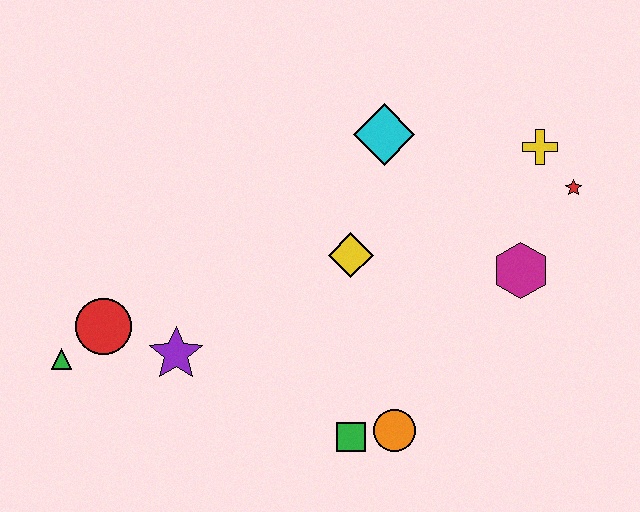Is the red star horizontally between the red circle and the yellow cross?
No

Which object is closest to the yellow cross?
The red star is closest to the yellow cross.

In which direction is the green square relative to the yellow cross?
The green square is below the yellow cross.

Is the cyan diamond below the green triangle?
No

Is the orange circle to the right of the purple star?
Yes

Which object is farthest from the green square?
The yellow cross is farthest from the green square.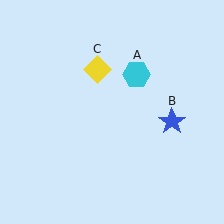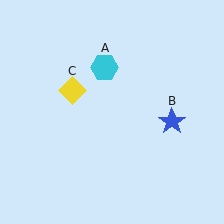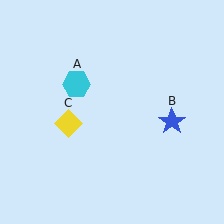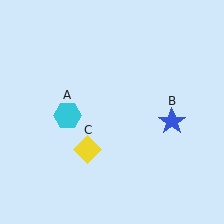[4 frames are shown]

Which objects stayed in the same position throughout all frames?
Blue star (object B) remained stationary.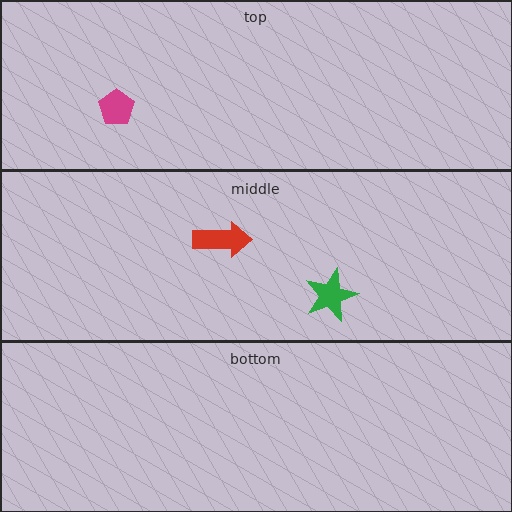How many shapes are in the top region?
1.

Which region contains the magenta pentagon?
The top region.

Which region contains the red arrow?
The middle region.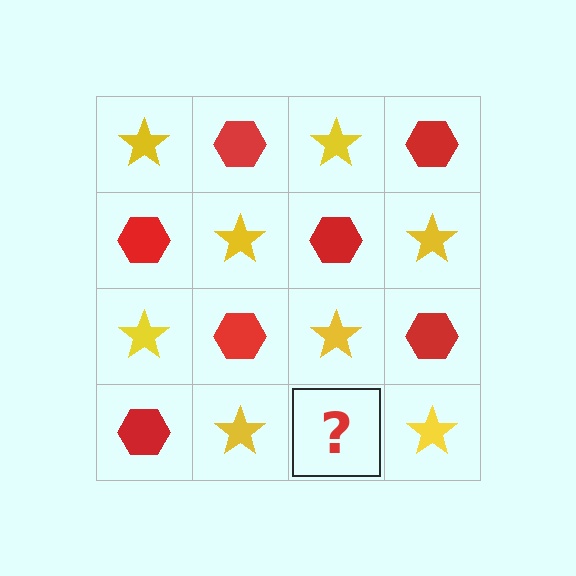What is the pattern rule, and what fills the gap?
The rule is that it alternates yellow star and red hexagon in a checkerboard pattern. The gap should be filled with a red hexagon.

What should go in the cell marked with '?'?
The missing cell should contain a red hexagon.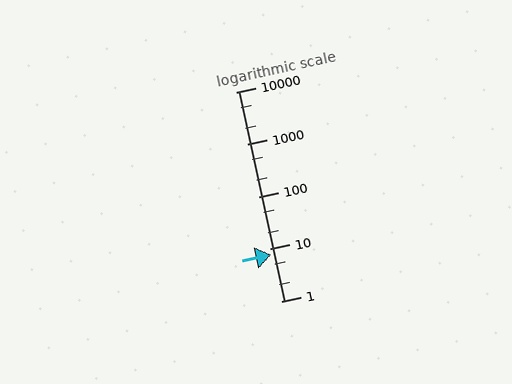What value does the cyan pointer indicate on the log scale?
The pointer indicates approximately 7.6.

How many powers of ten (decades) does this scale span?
The scale spans 4 decades, from 1 to 10000.